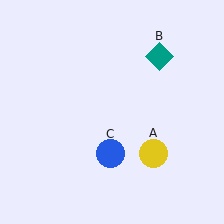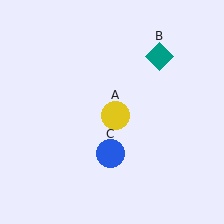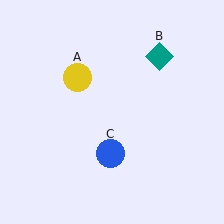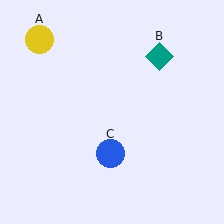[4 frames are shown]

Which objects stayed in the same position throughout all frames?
Teal diamond (object B) and blue circle (object C) remained stationary.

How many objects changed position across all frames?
1 object changed position: yellow circle (object A).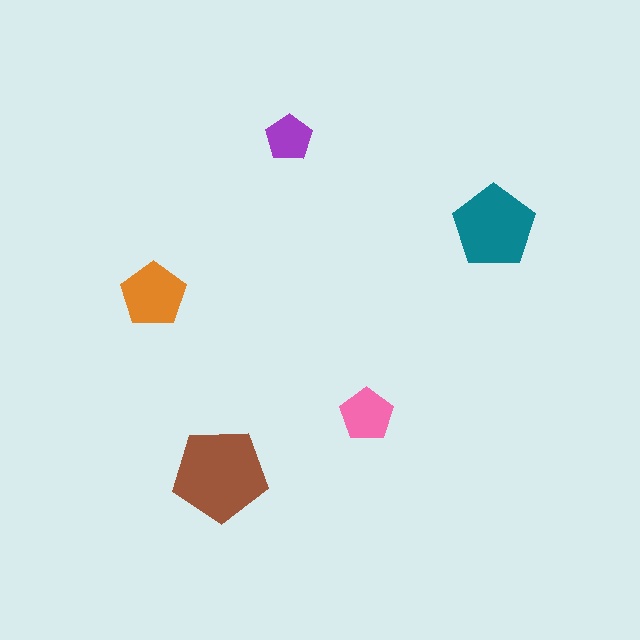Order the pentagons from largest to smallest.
the brown one, the teal one, the orange one, the pink one, the purple one.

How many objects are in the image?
There are 5 objects in the image.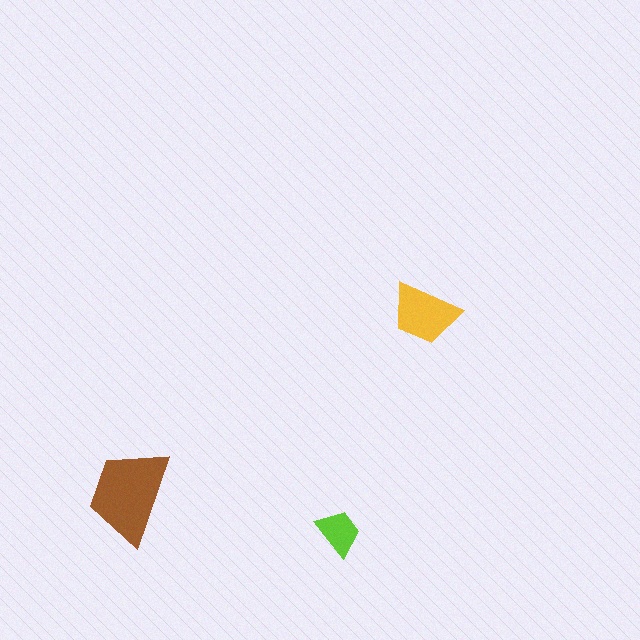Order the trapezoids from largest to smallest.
the brown one, the yellow one, the lime one.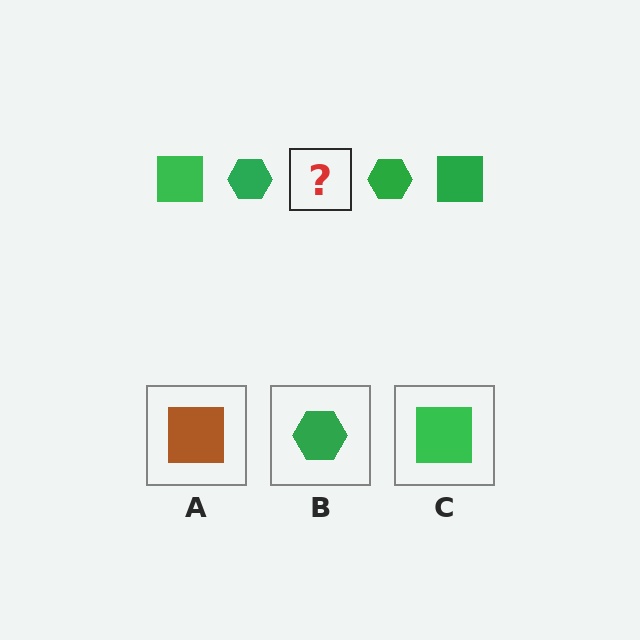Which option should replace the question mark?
Option C.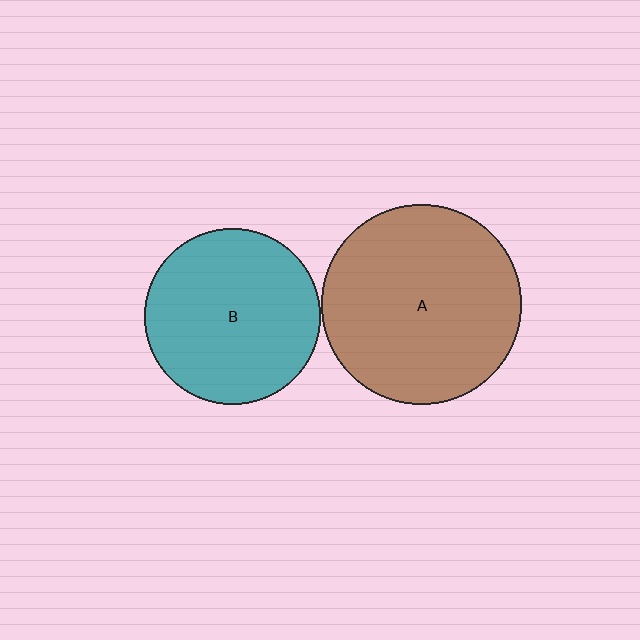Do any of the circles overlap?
No, none of the circles overlap.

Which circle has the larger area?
Circle A (brown).